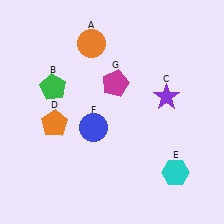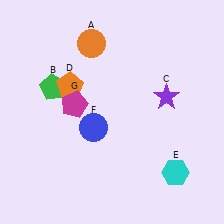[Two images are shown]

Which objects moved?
The objects that moved are: the orange pentagon (D), the magenta pentagon (G).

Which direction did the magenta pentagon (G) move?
The magenta pentagon (G) moved left.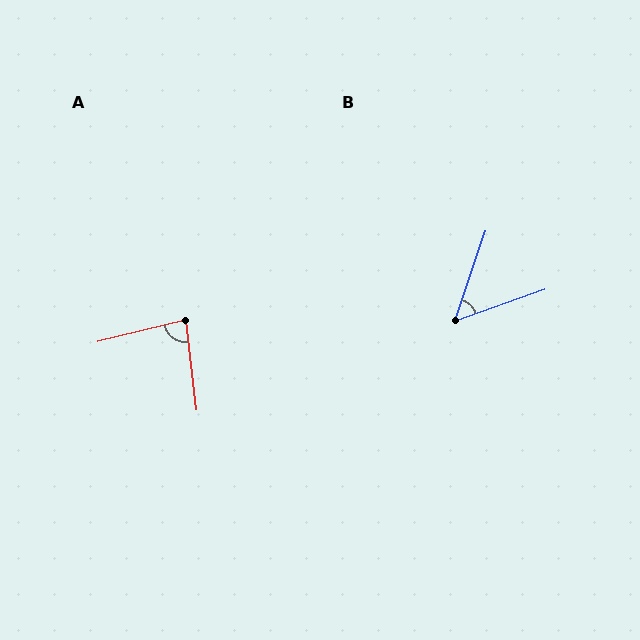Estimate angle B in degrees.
Approximately 52 degrees.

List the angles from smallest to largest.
B (52°), A (83°).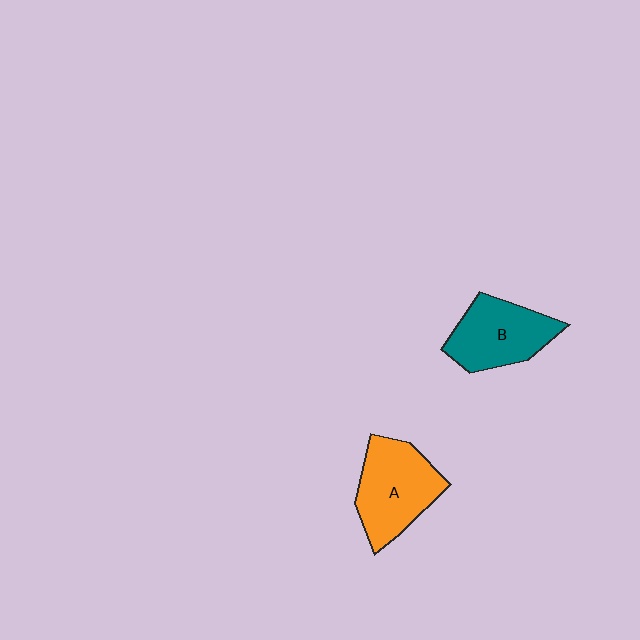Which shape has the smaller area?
Shape B (teal).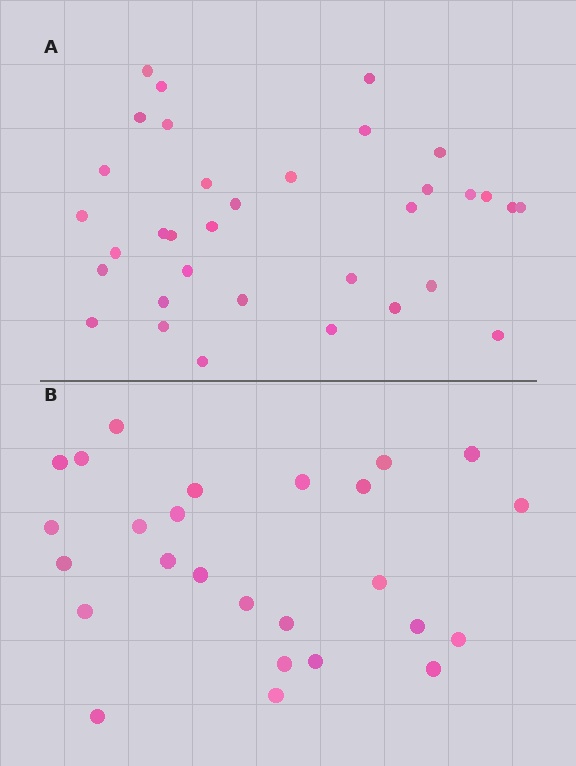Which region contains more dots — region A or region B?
Region A (the top region) has more dots.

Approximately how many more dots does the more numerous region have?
Region A has roughly 8 or so more dots than region B.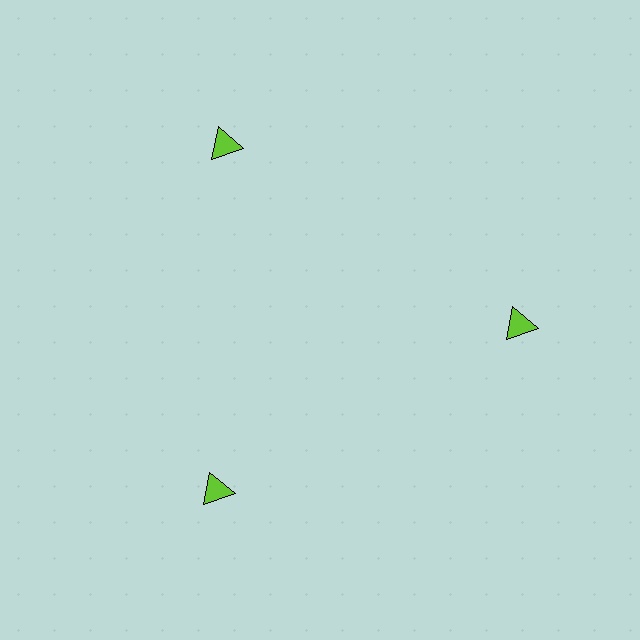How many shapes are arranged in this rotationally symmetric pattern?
There are 3 shapes, arranged in 3 groups of 1.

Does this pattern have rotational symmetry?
Yes, this pattern has 3-fold rotational symmetry. It looks the same after rotating 120 degrees around the center.